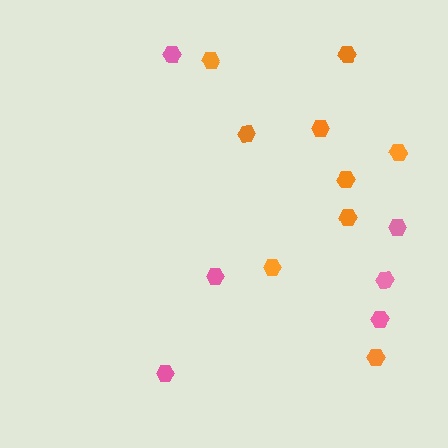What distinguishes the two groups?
There are 2 groups: one group of pink hexagons (6) and one group of orange hexagons (9).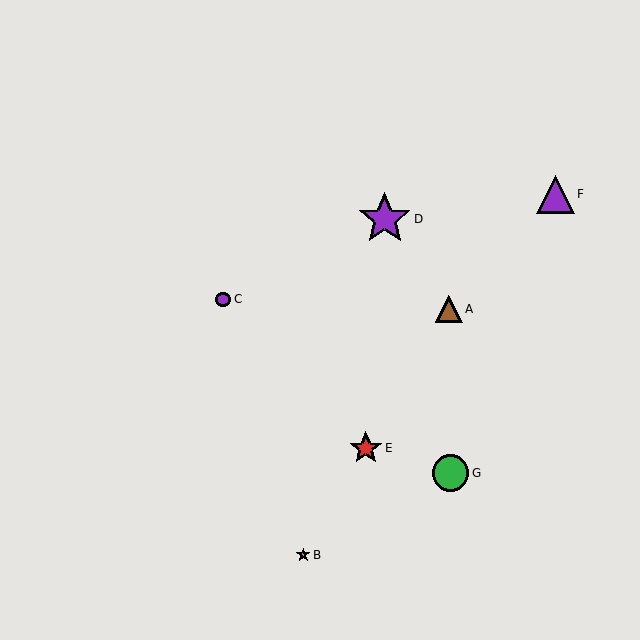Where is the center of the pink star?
The center of the pink star is at (303, 555).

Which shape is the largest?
The purple star (labeled D) is the largest.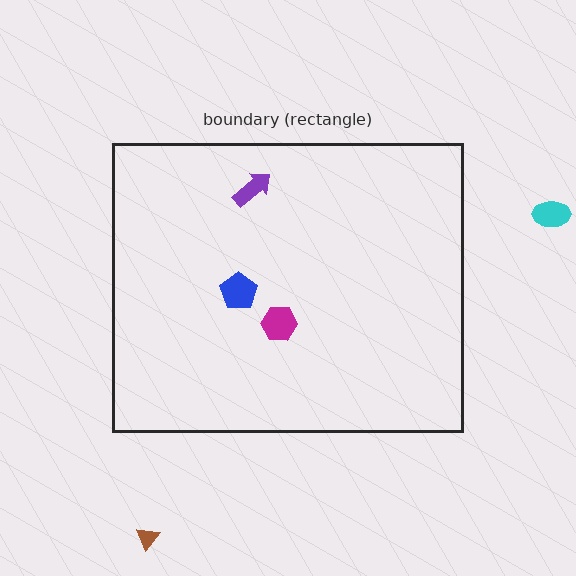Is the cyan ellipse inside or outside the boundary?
Outside.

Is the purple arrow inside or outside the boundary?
Inside.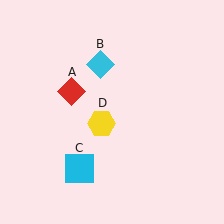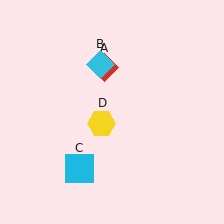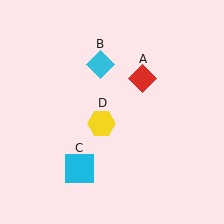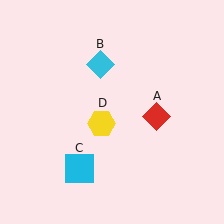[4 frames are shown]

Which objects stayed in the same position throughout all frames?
Cyan diamond (object B) and cyan square (object C) and yellow hexagon (object D) remained stationary.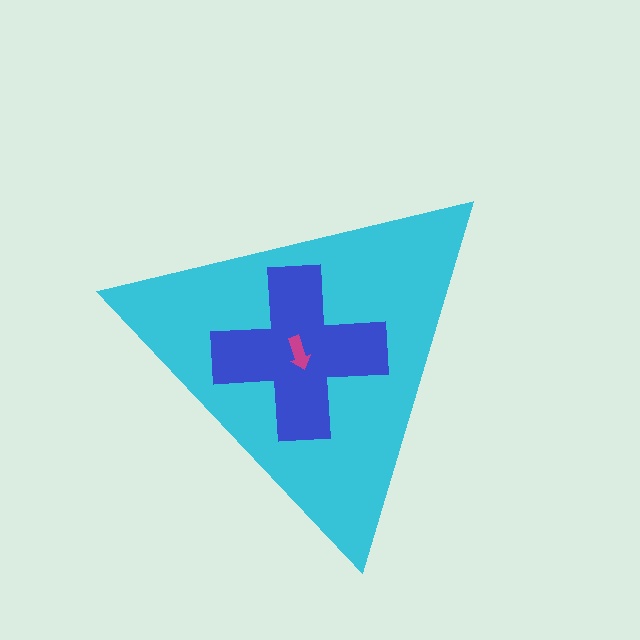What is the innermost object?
The magenta arrow.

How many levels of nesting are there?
3.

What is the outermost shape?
The cyan triangle.